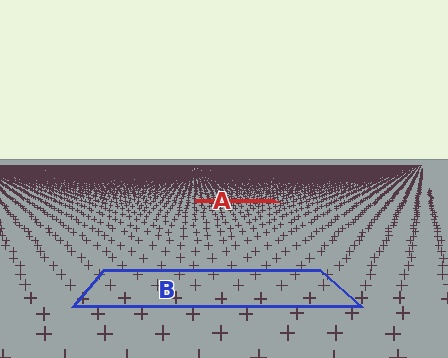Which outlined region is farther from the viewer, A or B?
Region A is farther from the viewer — the texture elements inside it appear smaller and more densely packed.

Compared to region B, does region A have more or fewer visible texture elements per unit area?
Region A has more texture elements per unit area — they are packed more densely because it is farther away.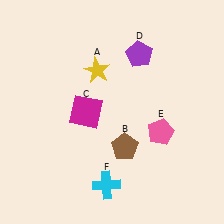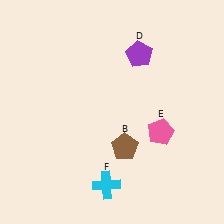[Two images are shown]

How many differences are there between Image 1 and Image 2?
There are 2 differences between the two images.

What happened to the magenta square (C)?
The magenta square (C) was removed in Image 2. It was in the top-left area of Image 1.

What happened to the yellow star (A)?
The yellow star (A) was removed in Image 2. It was in the top-left area of Image 1.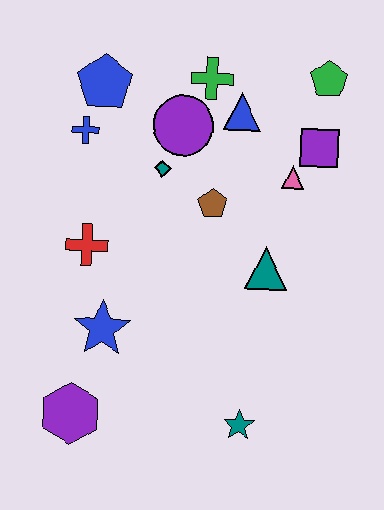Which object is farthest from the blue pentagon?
The teal star is farthest from the blue pentagon.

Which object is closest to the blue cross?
The blue pentagon is closest to the blue cross.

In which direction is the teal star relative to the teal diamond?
The teal star is below the teal diamond.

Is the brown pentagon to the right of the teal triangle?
No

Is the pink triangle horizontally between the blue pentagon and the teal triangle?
No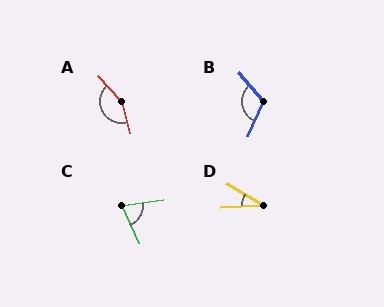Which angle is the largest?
A, at approximately 153 degrees.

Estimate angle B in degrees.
Approximately 116 degrees.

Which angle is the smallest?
D, at approximately 34 degrees.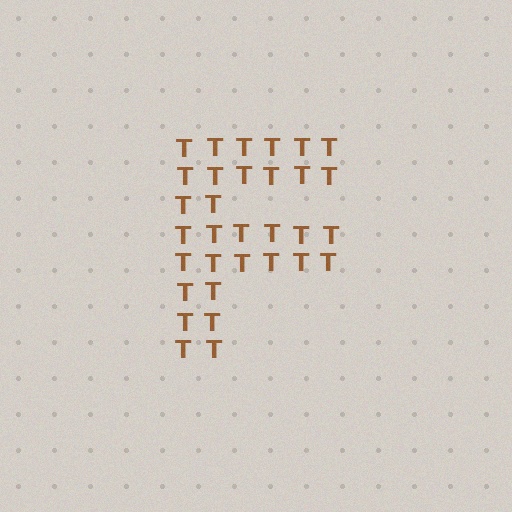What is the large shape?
The large shape is the letter F.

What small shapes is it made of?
It is made of small letter T's.